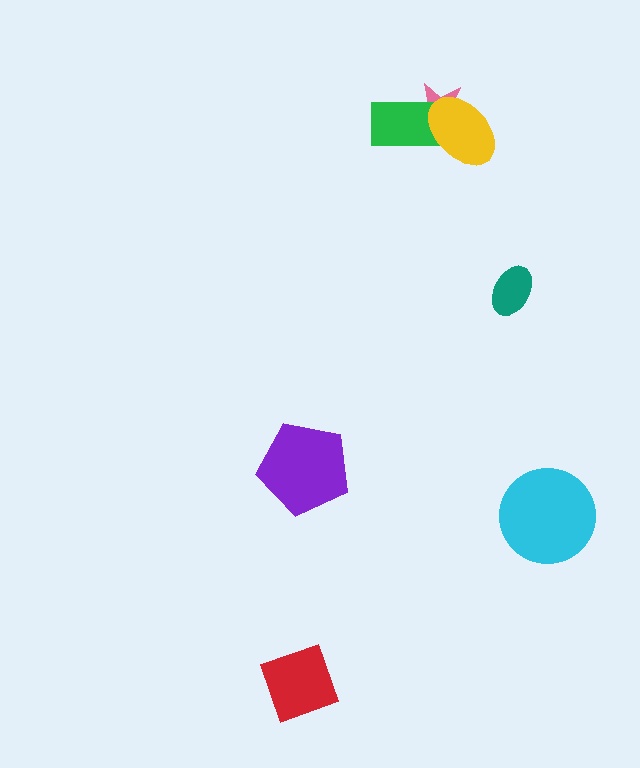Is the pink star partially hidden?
Yes, it is partially covered by another shape.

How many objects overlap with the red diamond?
0 objects overlap with the red diamond.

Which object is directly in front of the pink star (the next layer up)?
The green rectangle is directly in front of the pink star.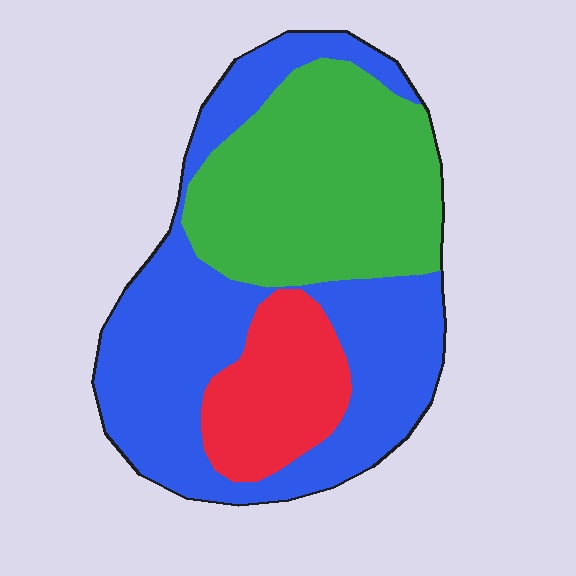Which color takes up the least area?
Red, at roughly 15%.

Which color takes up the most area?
Blue, at roughly 50%.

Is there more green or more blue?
Blue.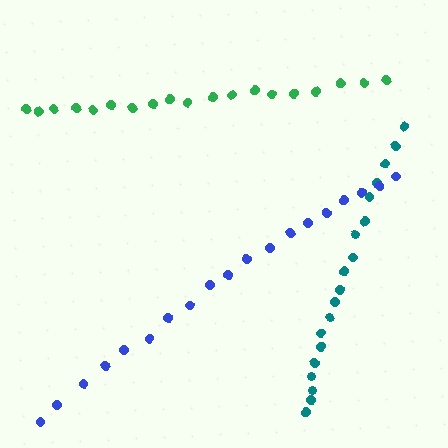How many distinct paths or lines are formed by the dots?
There are 3 distinct paths.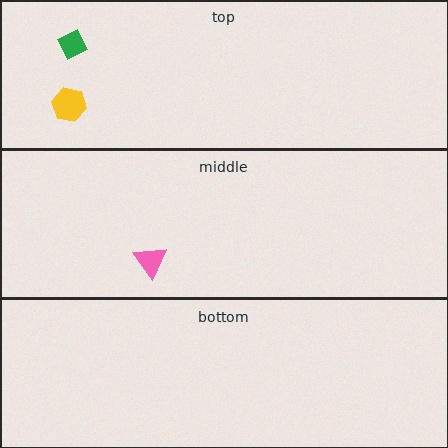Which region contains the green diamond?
The top region.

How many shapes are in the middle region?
1.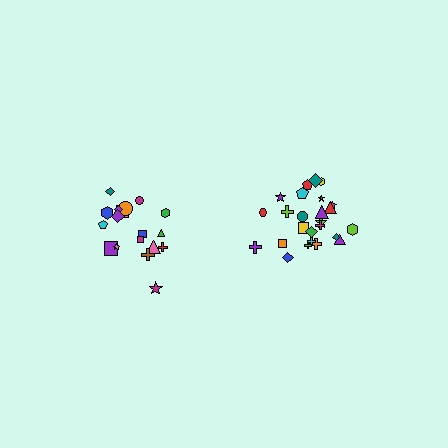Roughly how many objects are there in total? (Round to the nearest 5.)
Roughly 45 objects in total.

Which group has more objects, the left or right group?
The right group.